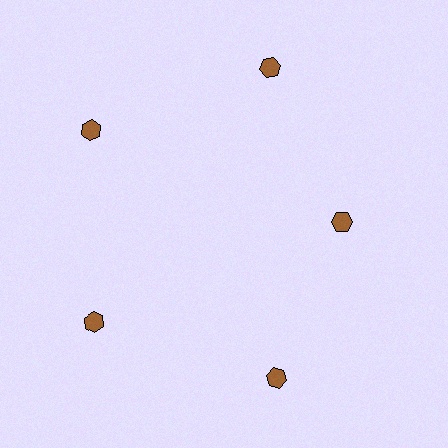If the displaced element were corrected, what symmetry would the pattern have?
It would have 5-fold rotational symmetry — the pattern would map onto itself every 72 degrees.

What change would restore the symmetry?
The symmetry would be restored by moving it outward, back onto the ring so that all 5 hexagons sit at equal angles and equal distance from the center.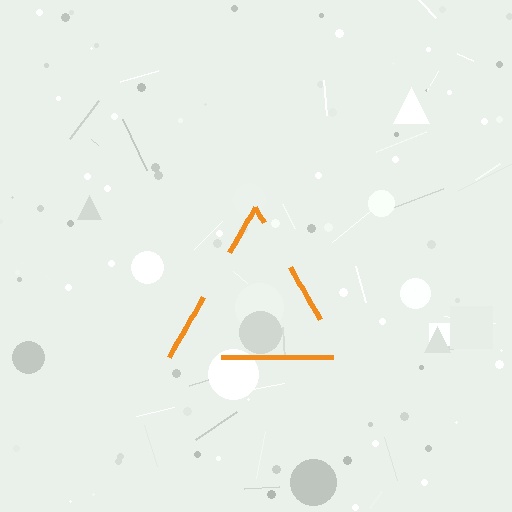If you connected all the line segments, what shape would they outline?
They would outline a triangle.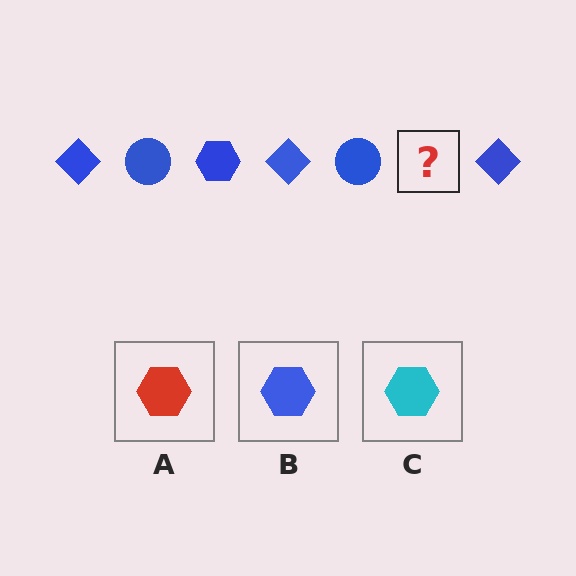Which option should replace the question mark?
Option B.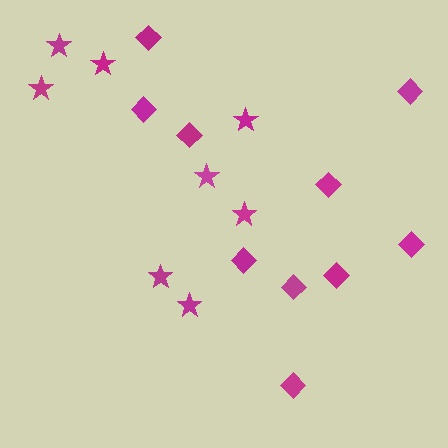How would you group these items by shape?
There are 2 groups: one group of stars (8) and one group of diamonds (10).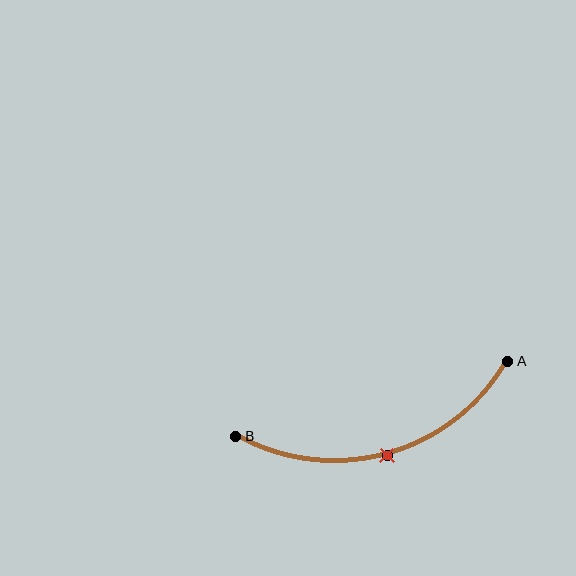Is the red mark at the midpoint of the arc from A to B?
Yes. The red mark lies on the arc at equal arc-length from both A and B — it is the arc midpoint.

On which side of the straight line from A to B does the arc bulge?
The arc bulges below the straight line connecting A and B.